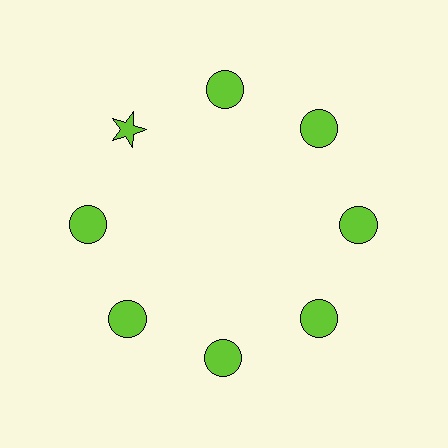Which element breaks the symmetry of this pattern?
The lime star at roughly the 10 o'clock position breaks the symmetry. All other shapes are lime circles.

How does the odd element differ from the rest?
It has a different shape: star instead of circle.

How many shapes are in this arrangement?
There are 8 shapes arranged in a ring pattern.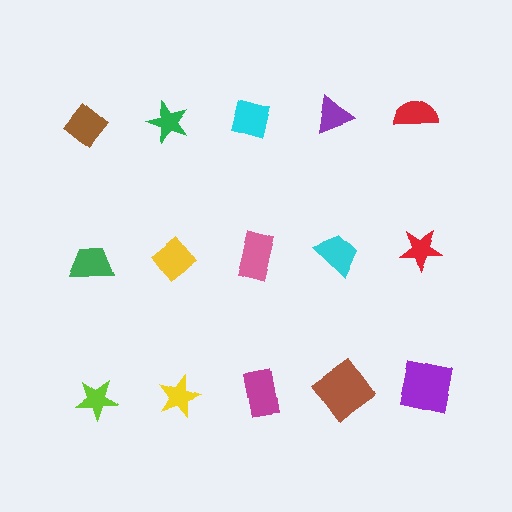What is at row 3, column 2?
A yellow star.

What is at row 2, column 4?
A cyan trapezoid.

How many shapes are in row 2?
5 shapes.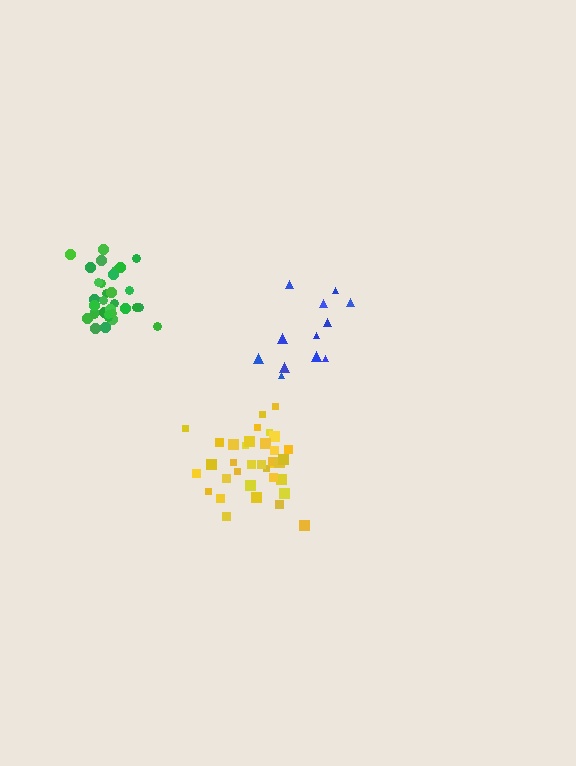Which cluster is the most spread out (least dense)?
Blue.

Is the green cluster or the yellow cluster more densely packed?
Green.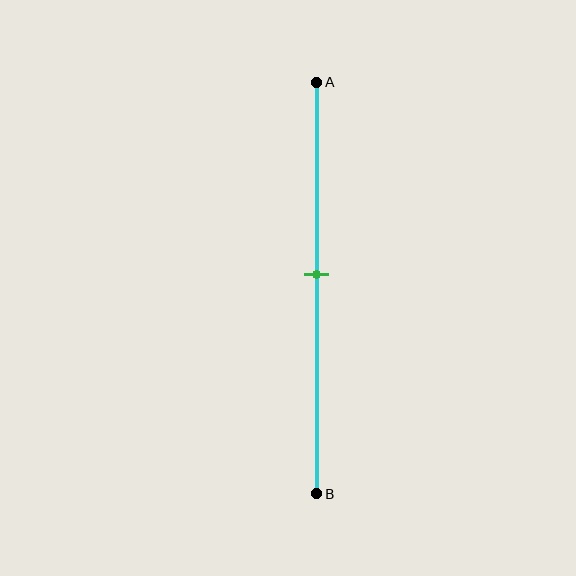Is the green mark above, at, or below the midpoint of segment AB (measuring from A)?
The green mark is above the midpoint of segment AB.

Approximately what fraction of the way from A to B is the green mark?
The green mark is approximately 45% of the way from A to B.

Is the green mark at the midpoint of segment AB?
No, the mark is at about 45% from A, not at the 50% midpoint.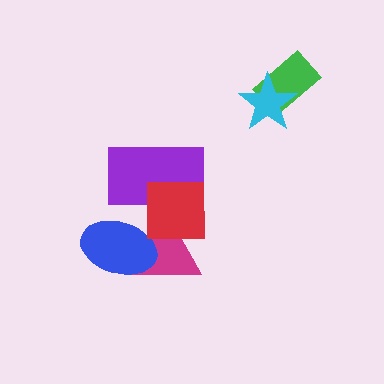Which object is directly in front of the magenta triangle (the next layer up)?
The purple rectangle is directly in front of the magenta triangle.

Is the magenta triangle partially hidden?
Yes, it is partially covered by another shape.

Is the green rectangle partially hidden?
Yes, it is partially covered by another shape.